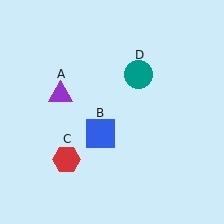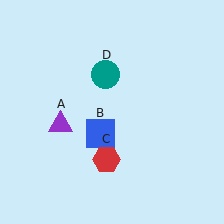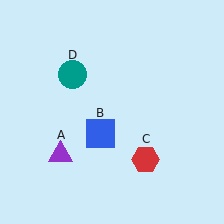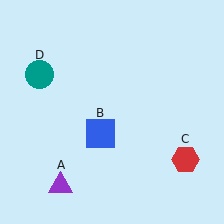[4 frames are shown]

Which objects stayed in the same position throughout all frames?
Blue square (object B) remained stationary.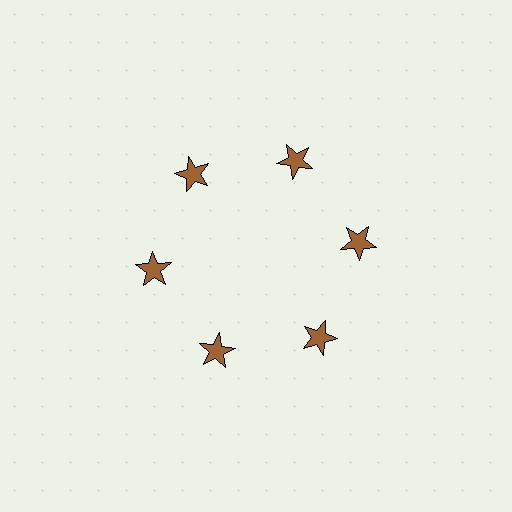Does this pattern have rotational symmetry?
Yes, this pattern has 6-fold rotational symmetry. It looks the same after rotating 60 degrees around the center.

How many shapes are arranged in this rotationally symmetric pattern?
There are 6 shapes, arranged in 6 groups of 1.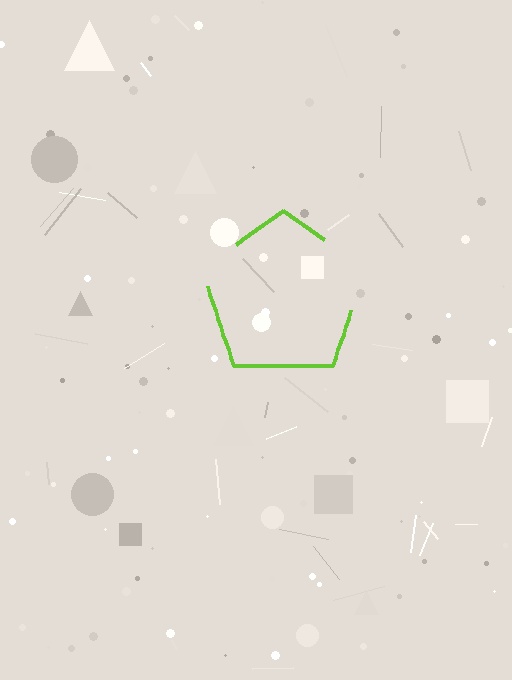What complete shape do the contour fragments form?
The contour fragments form a pentagon.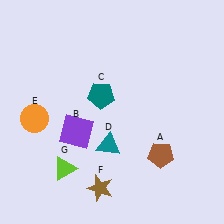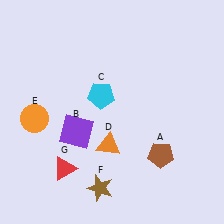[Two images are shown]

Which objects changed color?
C changed from teal to cyan. D changed from teal to orange. G changed from lime to red.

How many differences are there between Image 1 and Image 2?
There are 3 differences between the two images.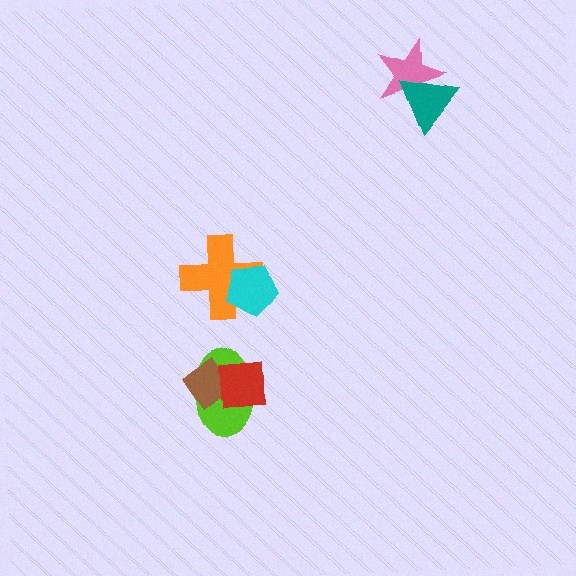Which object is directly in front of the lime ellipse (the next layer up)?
The brown diamond is directly in front of the lime ellipse.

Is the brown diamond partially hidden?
Yes, it is partially covered by another shape.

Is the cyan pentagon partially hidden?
No, no other shape covers it.